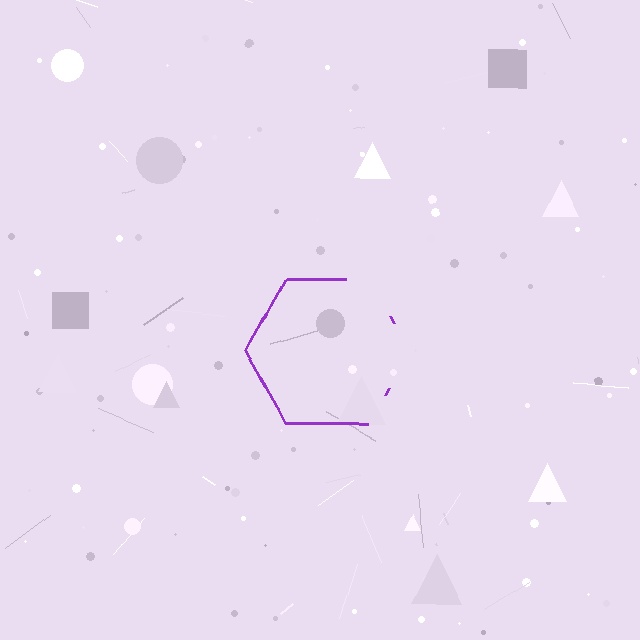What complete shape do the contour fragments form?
The contour fragments form a hexagon.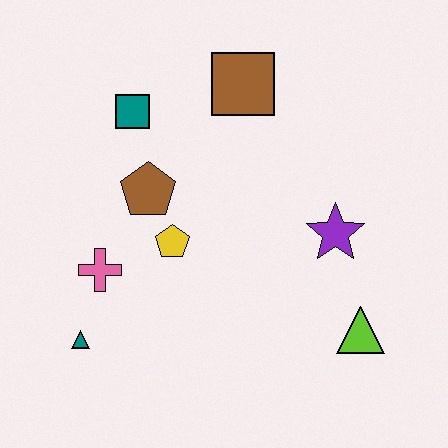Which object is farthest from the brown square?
The teal triangle is farthest from the brown square.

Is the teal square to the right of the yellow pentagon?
No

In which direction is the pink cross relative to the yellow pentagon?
The pink cross is to the left of the yellow pentagon.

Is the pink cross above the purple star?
No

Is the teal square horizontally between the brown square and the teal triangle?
Yes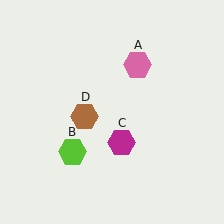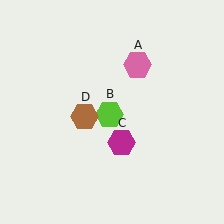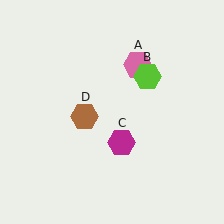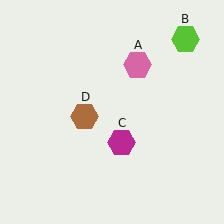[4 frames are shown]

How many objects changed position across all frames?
1 object changed position: lime hexagon (object B).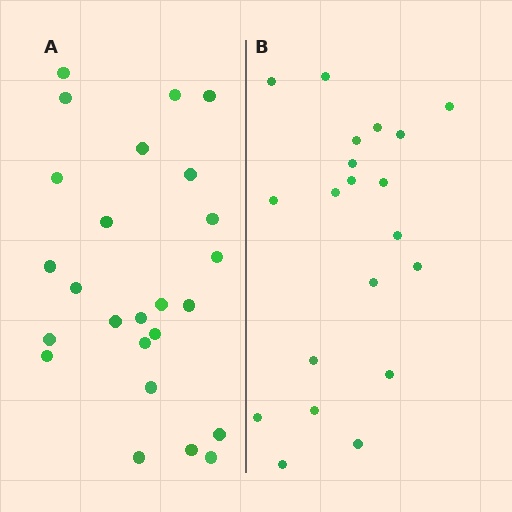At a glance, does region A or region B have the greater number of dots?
Region A (the left region) has more dots.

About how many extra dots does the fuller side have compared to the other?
Region A has about 5 more dots than region B.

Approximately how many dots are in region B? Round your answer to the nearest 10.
About 20 dots.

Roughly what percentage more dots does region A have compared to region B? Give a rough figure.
About 25% more.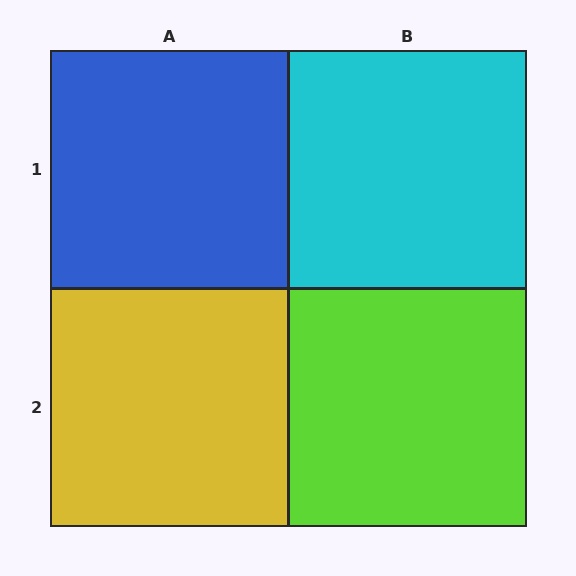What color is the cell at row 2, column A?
Yellow.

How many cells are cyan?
1 cell is cyan.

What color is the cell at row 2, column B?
Lime.